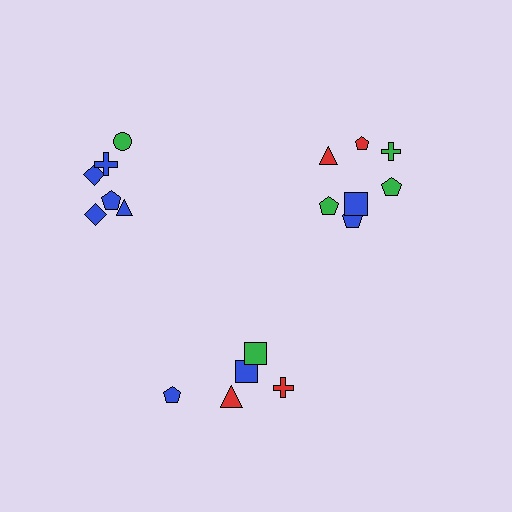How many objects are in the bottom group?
There are 5 objects.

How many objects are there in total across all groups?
There are 19 objects.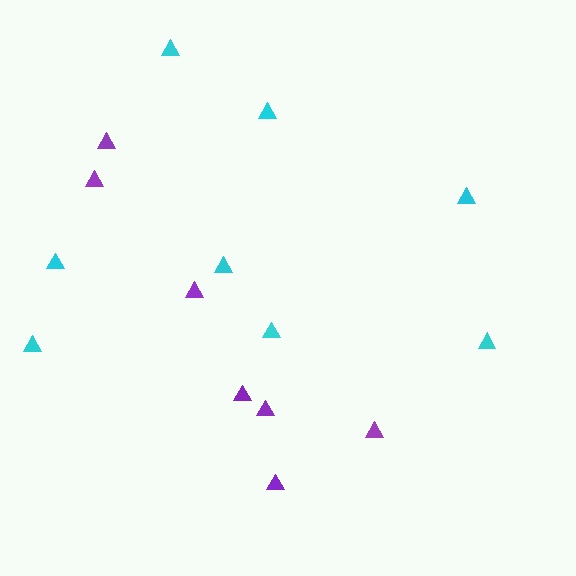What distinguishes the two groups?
There are 2 groups: one group of purple triangles (7) and one group of cyan triangles (8).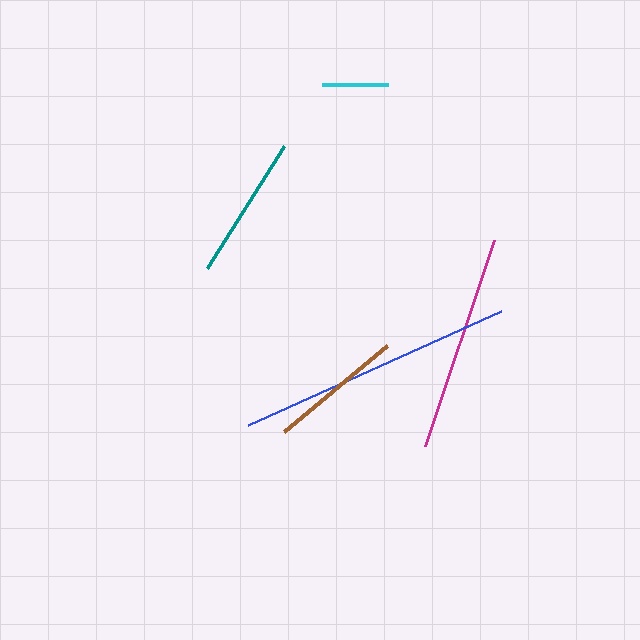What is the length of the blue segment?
The blue segment is approximately 278 pixels long.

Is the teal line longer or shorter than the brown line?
The teal line is longer than the brown line.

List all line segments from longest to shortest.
From longest to shortest: blue, magenta, teal, brown, cyan.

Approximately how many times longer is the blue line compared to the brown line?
The blue line is approximately 2.1 times the length of the brown line.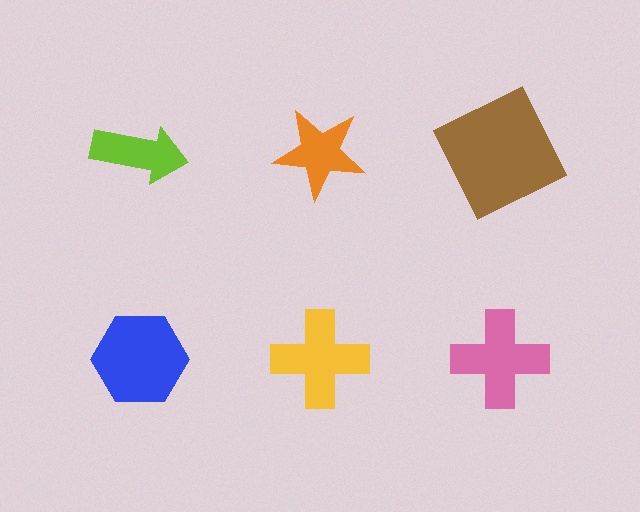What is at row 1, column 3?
A brown square.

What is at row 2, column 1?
A blue hexagon.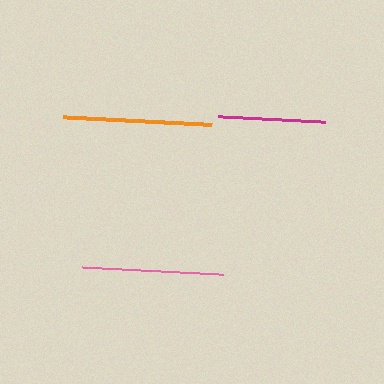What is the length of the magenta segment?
The magenta segment is approximately 107 pixels long.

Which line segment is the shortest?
The magenta line is the shortest at approximately 107 pixels.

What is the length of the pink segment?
The pink segment is approximately 141 pixels long.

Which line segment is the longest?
The orange line is the longest at approximately 149 pixels.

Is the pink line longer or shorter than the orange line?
The orange line is longer than the pink line.